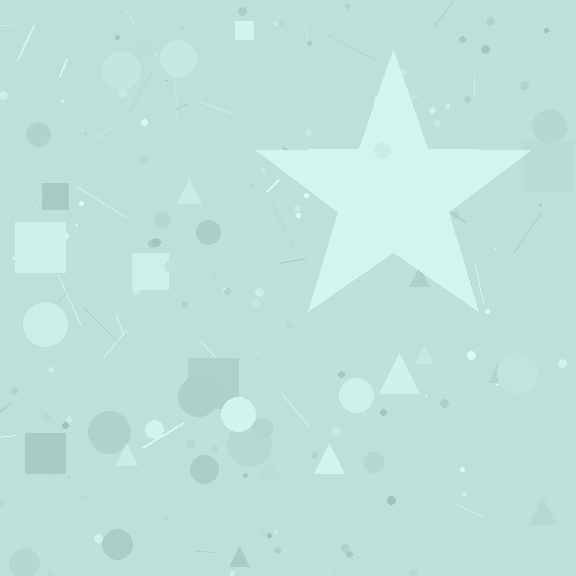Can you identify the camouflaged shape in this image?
The camouflaged shape is a star.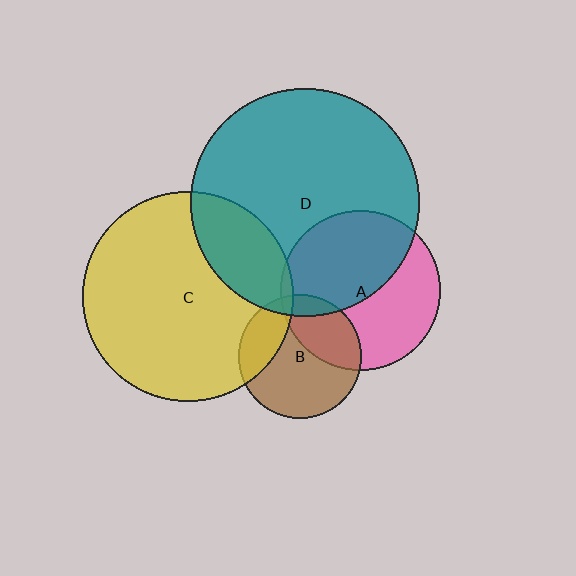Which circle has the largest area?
Circle D (teal).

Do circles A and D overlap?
Yes.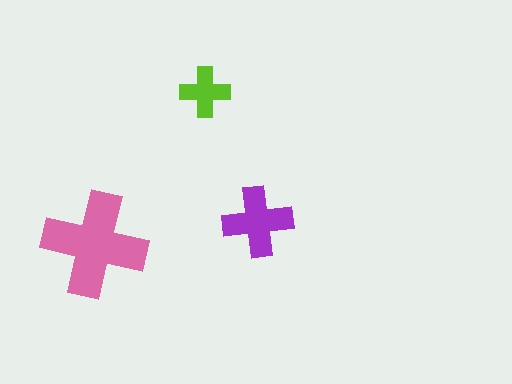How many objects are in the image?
There are 3 objects in the image.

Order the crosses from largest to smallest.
the pink one, the purple one, the lime one.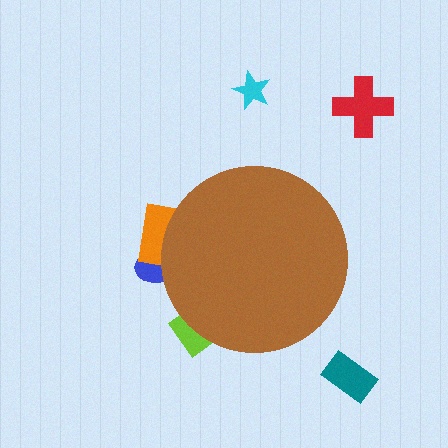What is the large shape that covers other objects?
A brown circle.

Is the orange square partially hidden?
Yes, the orange square is partially hidden behind the brown circle.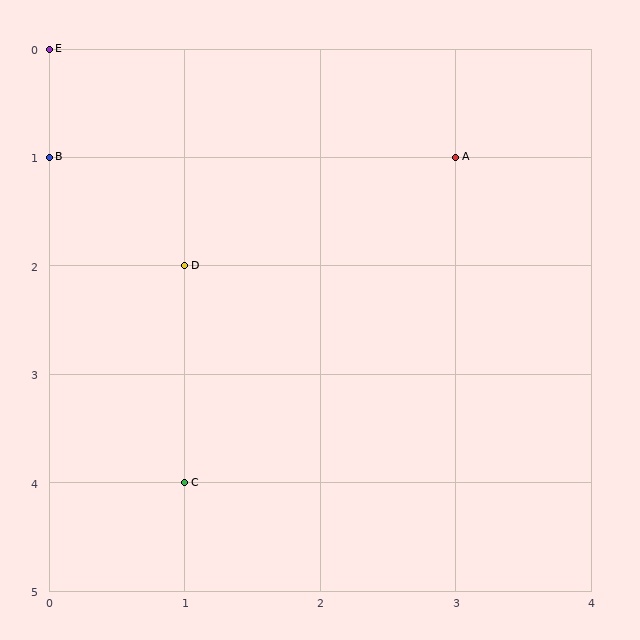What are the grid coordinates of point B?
Point B is at grid coordinates (0, 1).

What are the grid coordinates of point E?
Point E is at grid coordinates (0, 0).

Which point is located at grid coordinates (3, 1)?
Point A is at (3, 1).